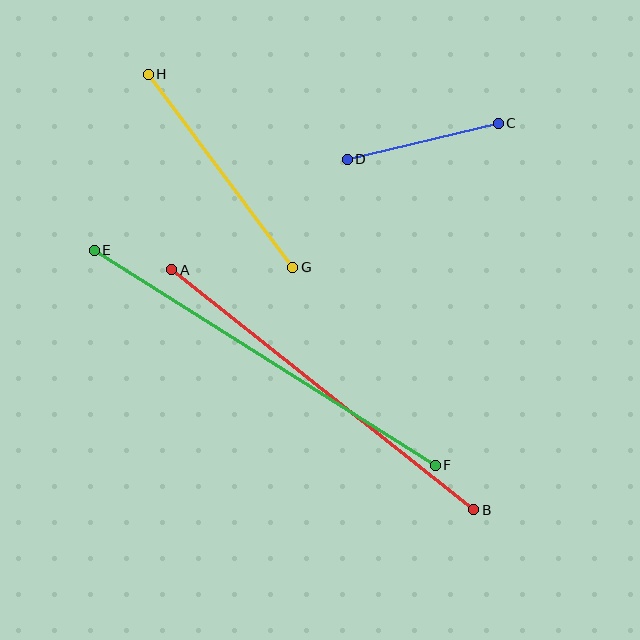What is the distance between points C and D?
The distance is approximately 155 pixels.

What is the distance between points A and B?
The distance is approximately 386 pixels.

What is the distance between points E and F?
The distance is approximately 403 pixels.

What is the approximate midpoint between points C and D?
The midpoint is at approximately (423, 141) pixels.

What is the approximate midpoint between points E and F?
The midpoint is at approximately (265, 358) pixels.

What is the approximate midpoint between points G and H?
The midpoint is at approximately (220, 171) pixels.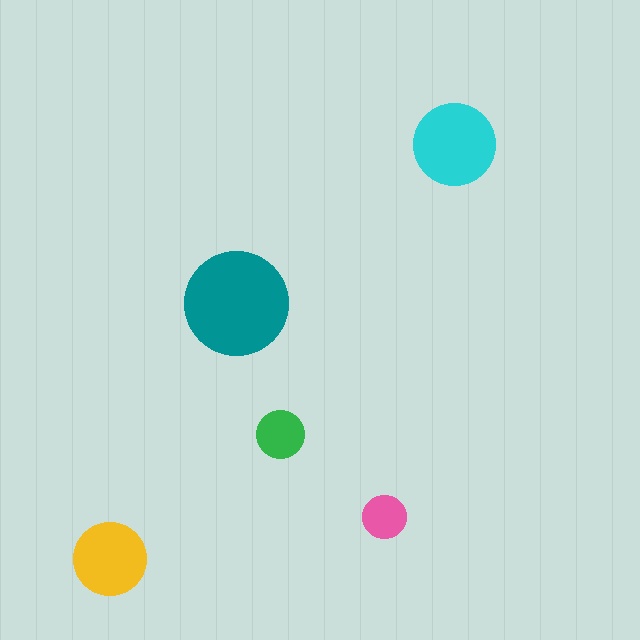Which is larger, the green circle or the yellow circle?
The yellow one.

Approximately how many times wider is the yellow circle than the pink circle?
About 1.5 times wider.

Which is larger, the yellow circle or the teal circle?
The teal one.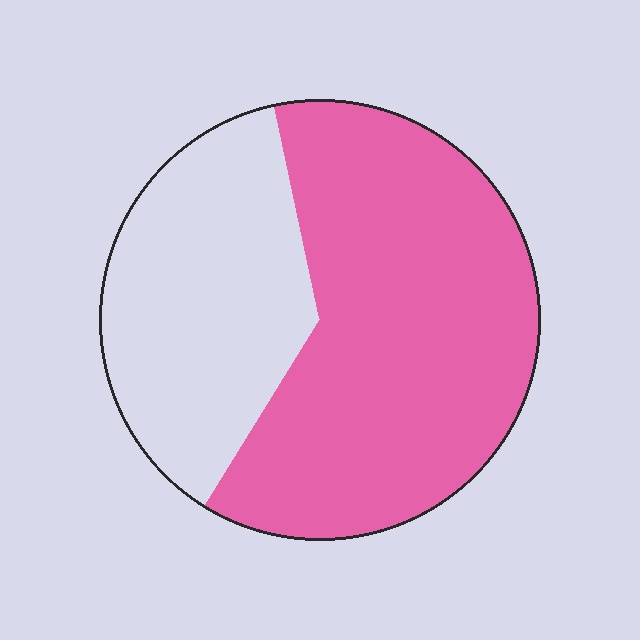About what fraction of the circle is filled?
About five eighths (5/8).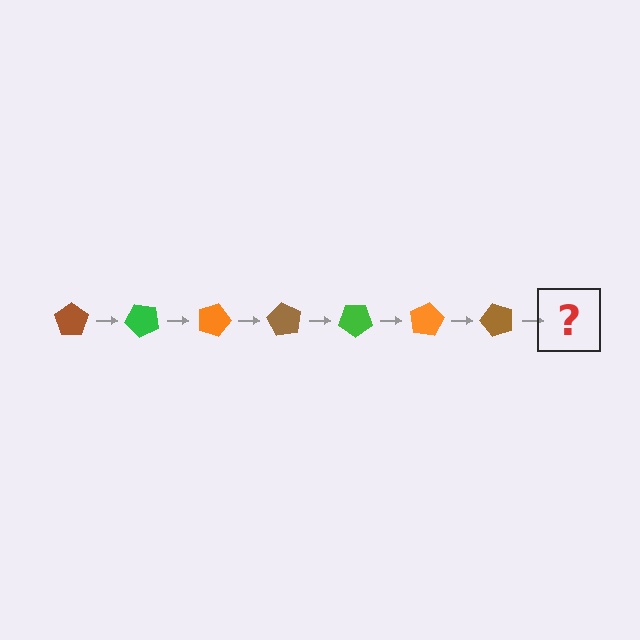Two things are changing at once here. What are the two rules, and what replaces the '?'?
The two rules are that it rotates 45 degrees each step and the color cycles through brown, green, and orange. The '?' should be a green pentagon, rotated 315 degrees from the start.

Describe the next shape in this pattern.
It should be a green pentagon, rotated 315 degrees from the start.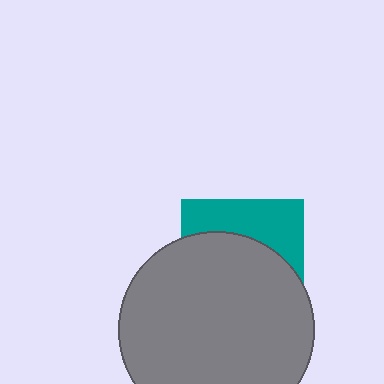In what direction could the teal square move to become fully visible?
The teal square could move up. That would shift it out from behind the gray circle entirely.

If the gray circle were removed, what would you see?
You would see the complete teal square.